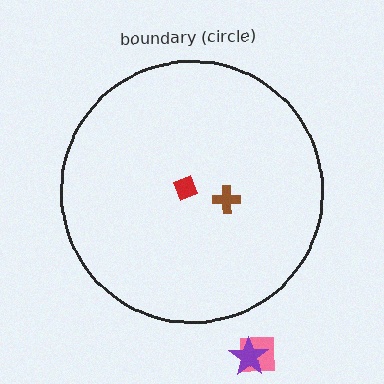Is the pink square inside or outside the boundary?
Outside.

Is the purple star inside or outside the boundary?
Outside.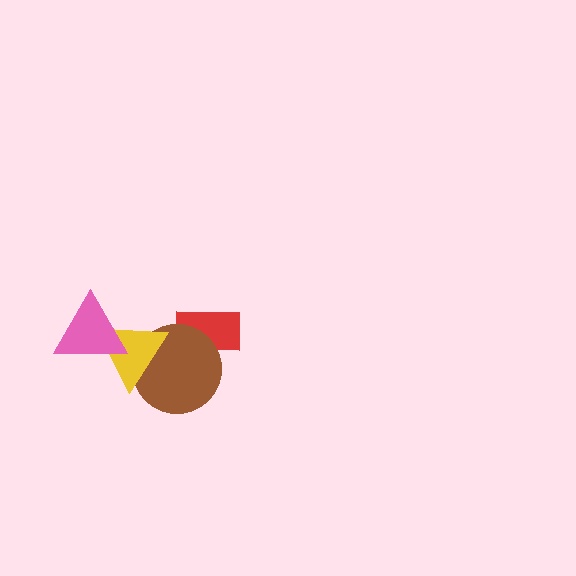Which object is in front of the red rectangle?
The brown circle is in front of the red rectangle.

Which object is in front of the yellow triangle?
The pink triangle is in front of the yellow triangle.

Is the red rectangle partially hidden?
Yes, it is partially covered by another shape.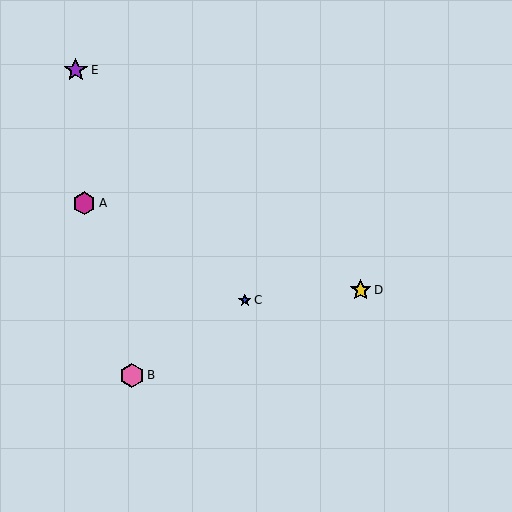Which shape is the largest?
The pink hexagon (labeled B) is the largest.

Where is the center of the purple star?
The center of the purple star is at (76, 70).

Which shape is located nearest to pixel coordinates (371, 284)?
The yellow star (labeled D) at (361, 290) is nearest to that location.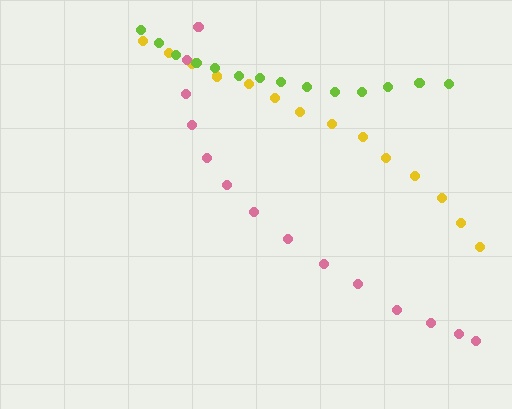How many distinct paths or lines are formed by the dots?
There are 3 distinct paths.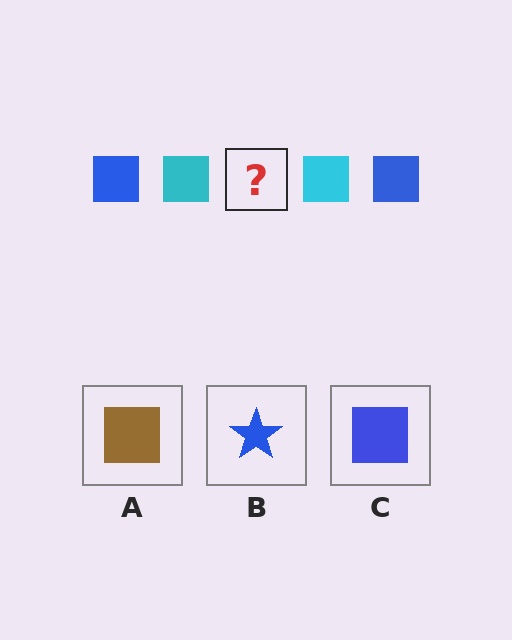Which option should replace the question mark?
Option C.